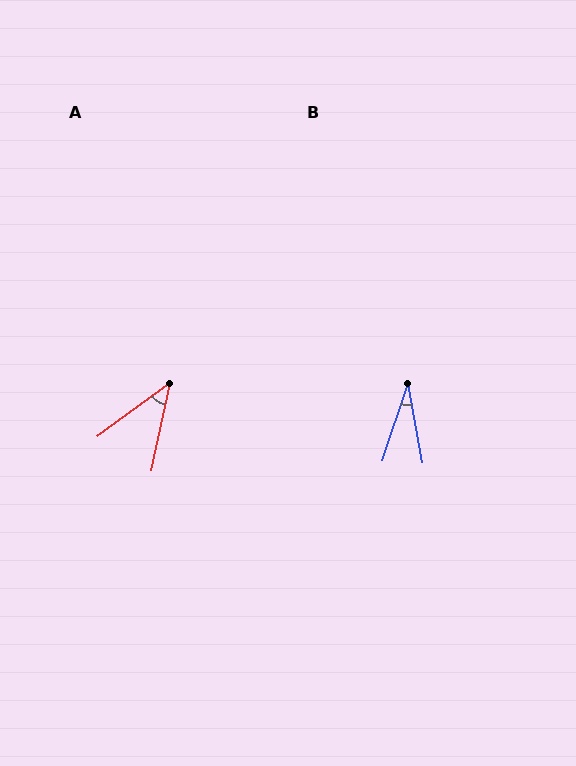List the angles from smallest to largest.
B (29°), A (42°).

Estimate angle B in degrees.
Approximately 29 degrees.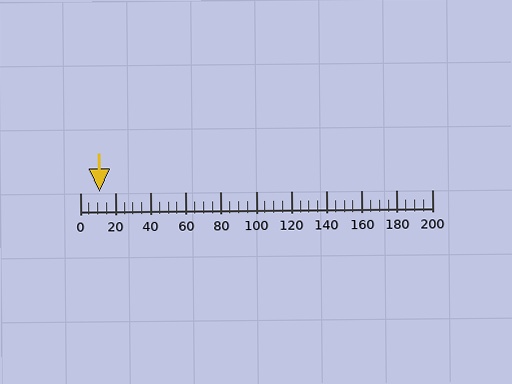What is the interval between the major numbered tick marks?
The major tick marks are spaced 20 units apart.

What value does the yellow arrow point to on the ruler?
The yellow arrow points to approximately 11.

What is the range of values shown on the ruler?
The ruler shows values from 0 to 200.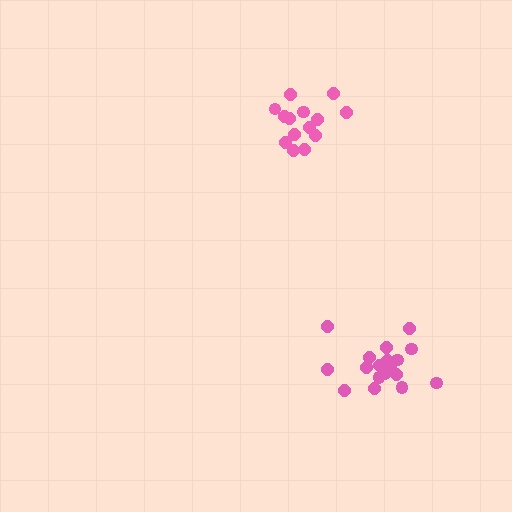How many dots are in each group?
Group 1: 14 dots, Group 2: 18 dots (32 total).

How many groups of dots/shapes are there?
There are 2 groups.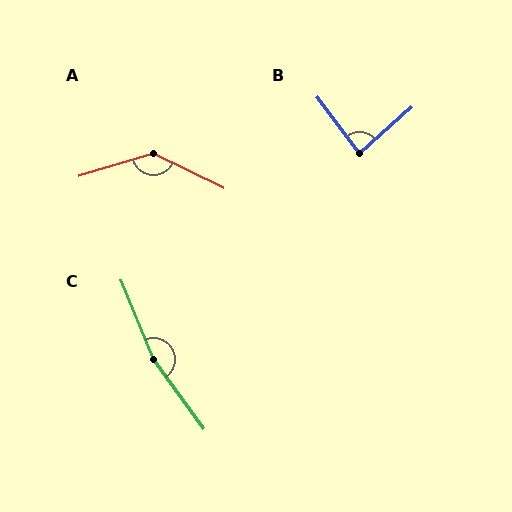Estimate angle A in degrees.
Approximately 137 degrees.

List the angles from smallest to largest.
B (85°), A (137°), C (167°).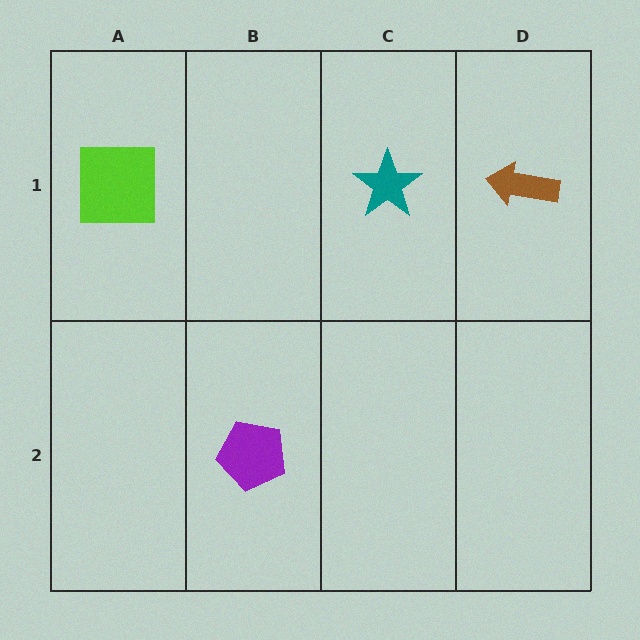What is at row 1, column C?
A teal star.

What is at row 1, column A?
A lime square.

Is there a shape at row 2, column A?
No, that cell is empty.